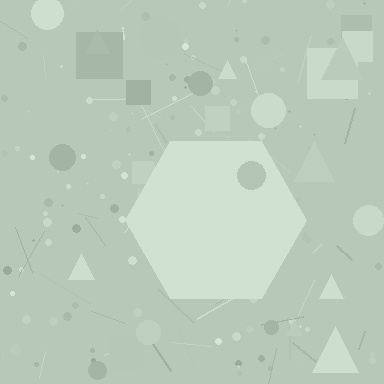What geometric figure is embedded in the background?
A hexagon is embedded in the background.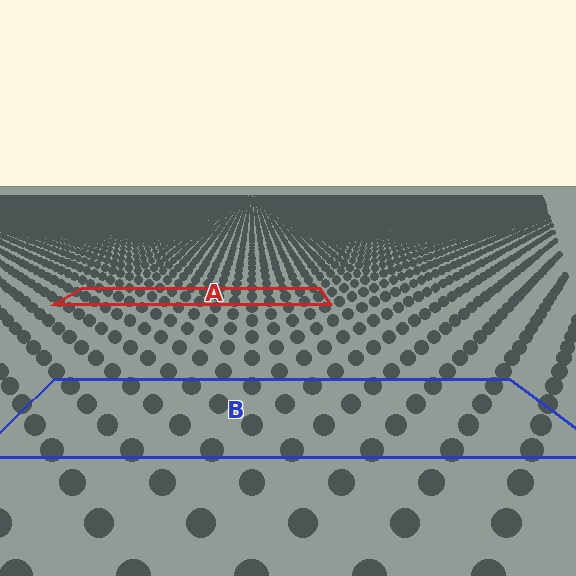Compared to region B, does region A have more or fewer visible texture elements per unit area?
Region A has more texture elements per unit area — they are packed more densely because it is farther away.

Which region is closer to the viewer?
Region B is closer. The texture elements there are larger and more spread out.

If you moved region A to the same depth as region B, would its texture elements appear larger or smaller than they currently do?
They would appear larger. At a closer depth, the same texture elements are projected at a bigger on-screen size.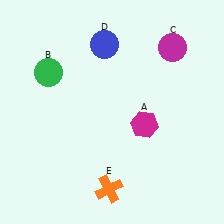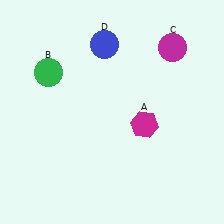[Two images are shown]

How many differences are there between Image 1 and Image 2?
There is 1 difference between the two images.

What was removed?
The orange cross (E) was removed in Image 2.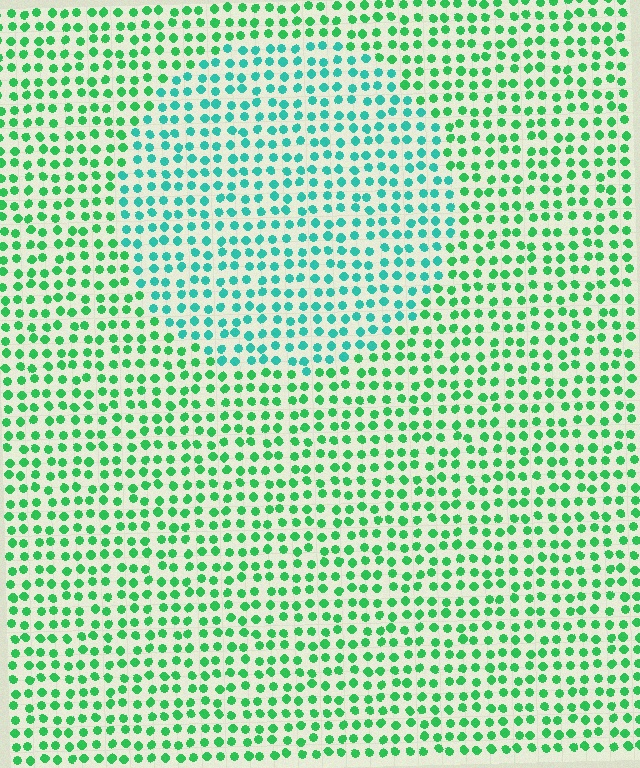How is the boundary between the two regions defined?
The boundary is defined purely by a slight shift in hue (about 35 degrees). Spacing, size, and orientation are identical on both sides.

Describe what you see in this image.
The image is filled with small green elements in a uniform arrangement. A circle-shaped region is visible where the elements are tinted to a slightly different hue, forming a subtle color boundary.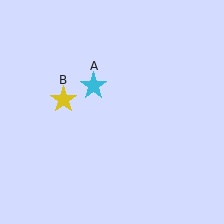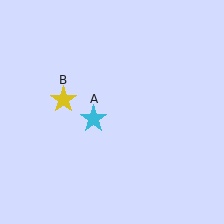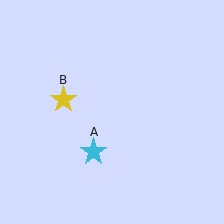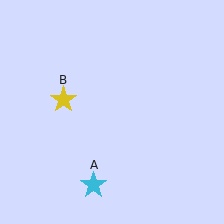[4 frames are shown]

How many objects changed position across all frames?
1 object changed position: cyan star (object A).